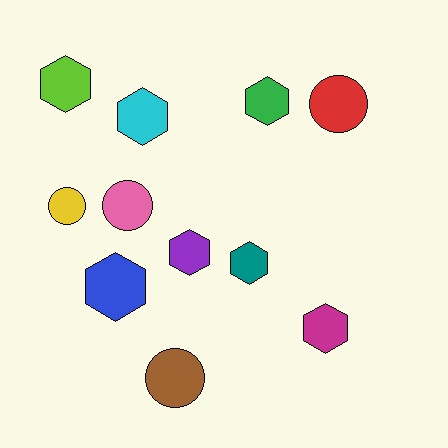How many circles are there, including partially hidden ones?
There are 4 circles.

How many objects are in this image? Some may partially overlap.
There are 11 objects.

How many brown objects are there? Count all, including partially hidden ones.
There is 1 brown object.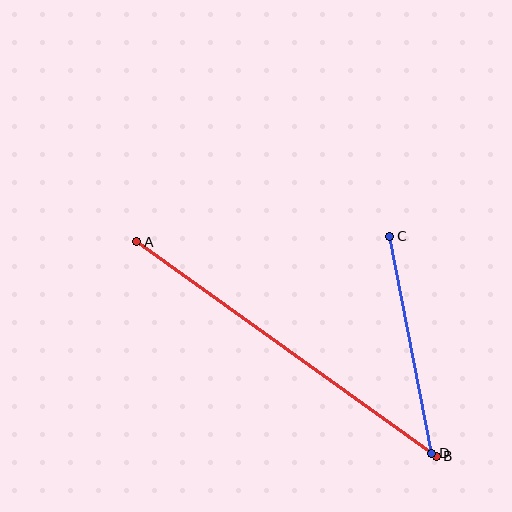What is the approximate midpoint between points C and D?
The midpoint is at approximately (411, 345) pixels.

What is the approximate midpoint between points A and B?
The midpoint is at approximately (287, 349) pixels.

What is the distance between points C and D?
The distance is approximately 221 pixels.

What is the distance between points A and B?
The distance is approximately 369 pixels.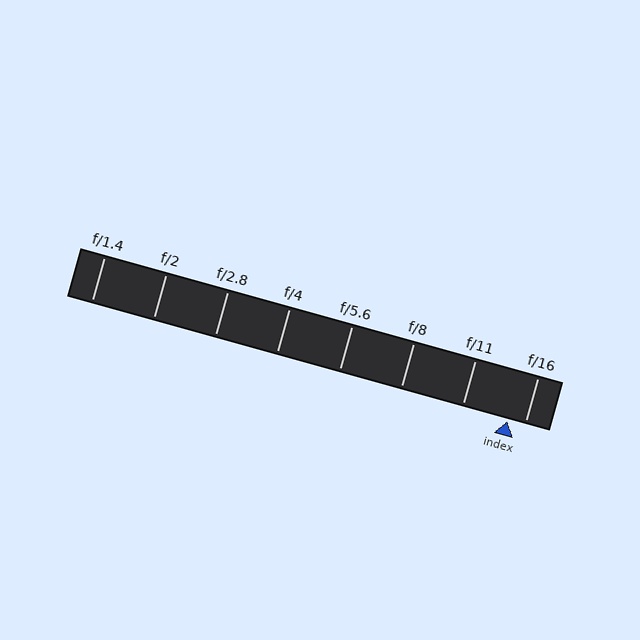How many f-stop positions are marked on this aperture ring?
There are 8 f-stop positions marked.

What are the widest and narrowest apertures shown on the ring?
The widest aperture shown is f/1.4 and the narrowest is f/16.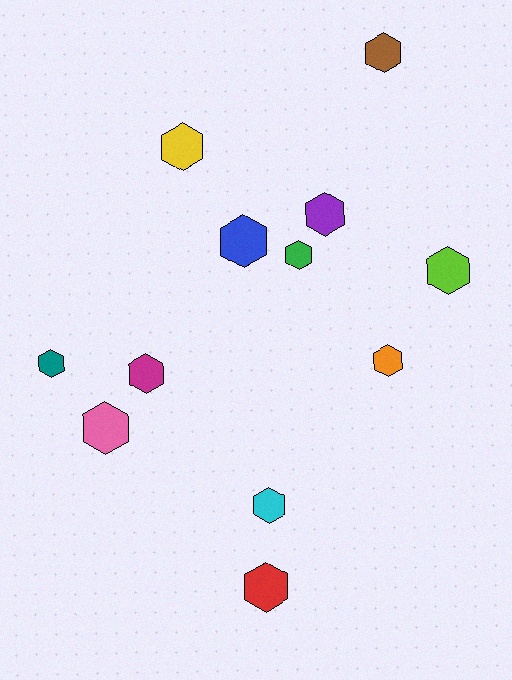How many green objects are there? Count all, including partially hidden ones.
There is 1 green object.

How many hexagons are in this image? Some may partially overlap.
There are 12 hexagons.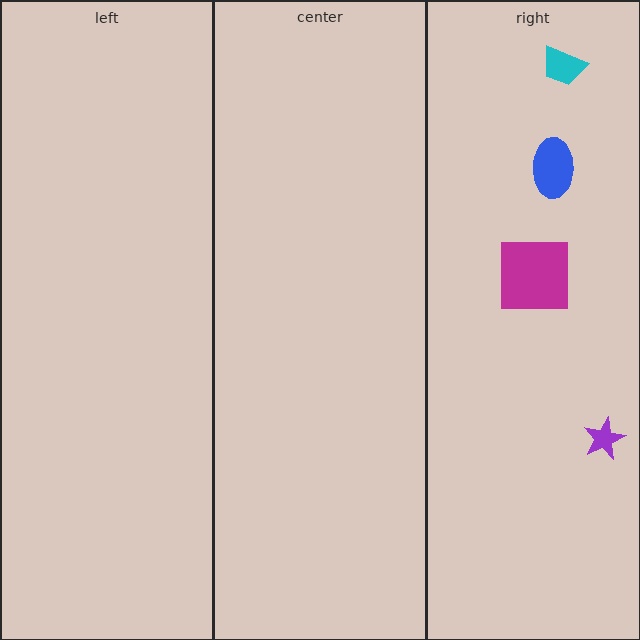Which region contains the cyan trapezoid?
The right region.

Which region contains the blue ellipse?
The right region.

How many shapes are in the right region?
4.